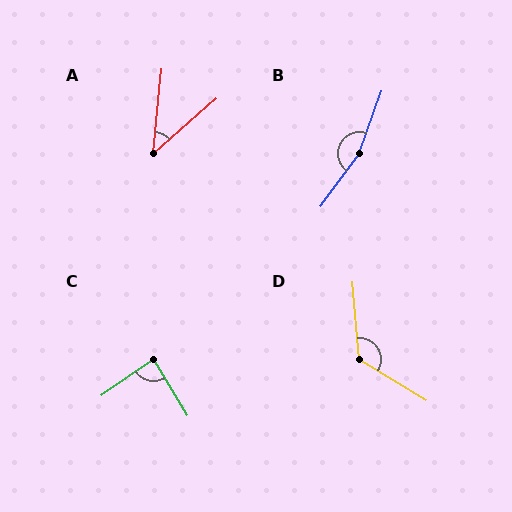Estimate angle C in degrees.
Approximately 86 degrees.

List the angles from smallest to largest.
A (44°), C (86°), D (126°), B (163°).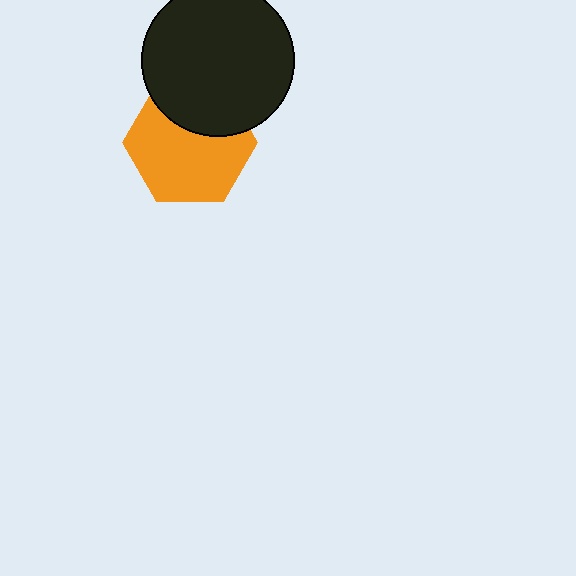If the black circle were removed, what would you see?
You would see the complete orange hexagon.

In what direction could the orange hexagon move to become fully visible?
The orange hexagon could move down. That would shift it out from behind the black circle entirely.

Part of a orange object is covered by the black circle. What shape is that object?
It is a hexagon.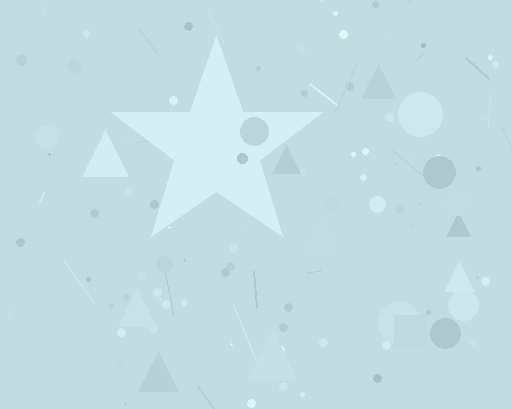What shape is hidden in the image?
A star is hidden in the image.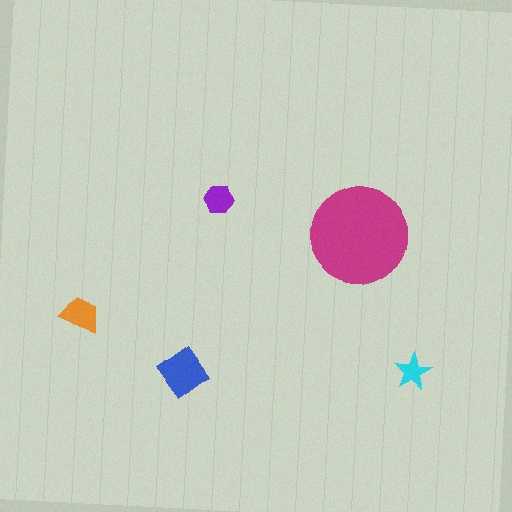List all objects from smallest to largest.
The cyan star, the purple hexagon, the orange trapezoid, the blue diamond, the magenta circle.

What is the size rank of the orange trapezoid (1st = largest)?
3rd.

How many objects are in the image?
There are 5 objects in the image.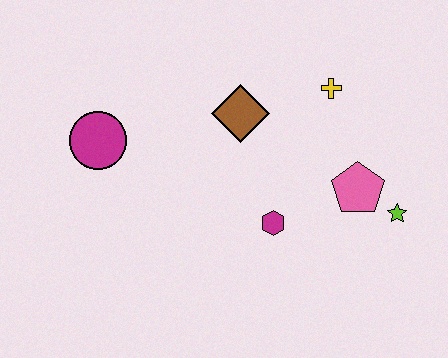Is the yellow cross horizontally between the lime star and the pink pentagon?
No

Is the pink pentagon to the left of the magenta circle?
No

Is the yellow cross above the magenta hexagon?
Yes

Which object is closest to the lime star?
The pink pentagon is closest to the lime star.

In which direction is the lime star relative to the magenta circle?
The lime star is to the right of the magenta circle.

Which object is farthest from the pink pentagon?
The magenta circle is farthest from the pink pentagon.